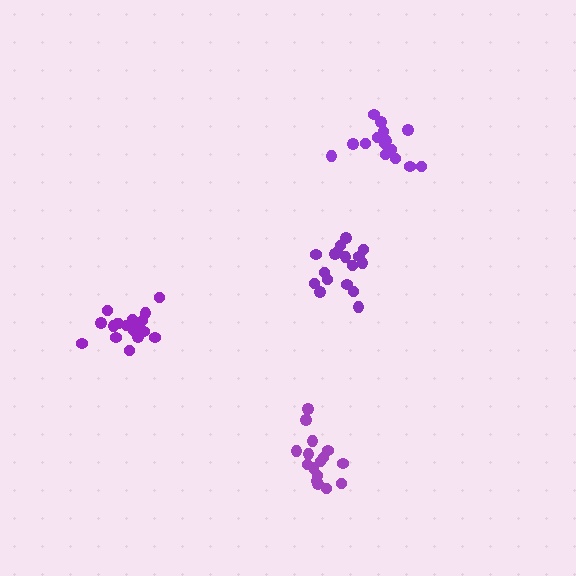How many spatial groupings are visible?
There are 4 spatial groupings.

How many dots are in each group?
Group 1: 15 dots, Group 2: 17 dots, Group 3: 19 dots, Group 4: 16 dots (67 total).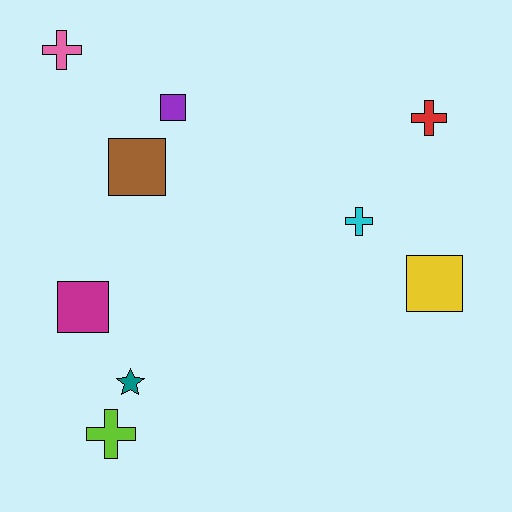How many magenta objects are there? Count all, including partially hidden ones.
There is 1 magenta object.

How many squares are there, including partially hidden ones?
There are 4 squares.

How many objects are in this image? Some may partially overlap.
There are 9 objects.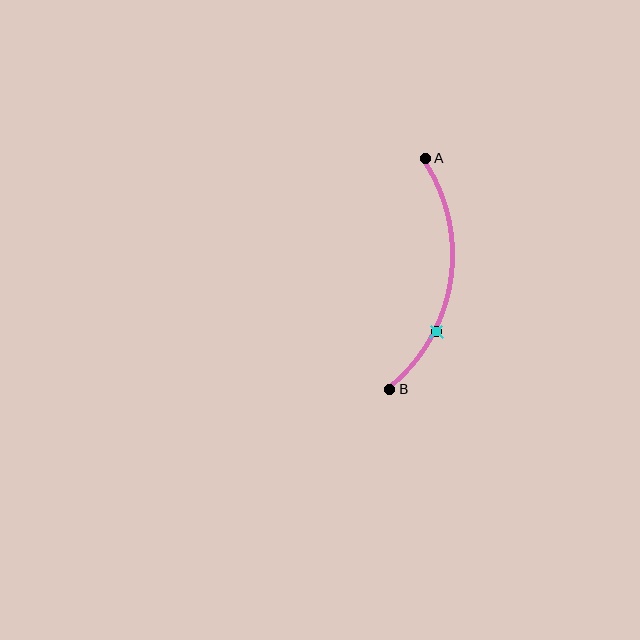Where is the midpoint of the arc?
The arc midpoint is the point on the curve farthest from the straight line joining A and B. It sits to the right of that line.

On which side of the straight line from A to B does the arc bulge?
The arc bulges to the right of the straight line connecting A and B.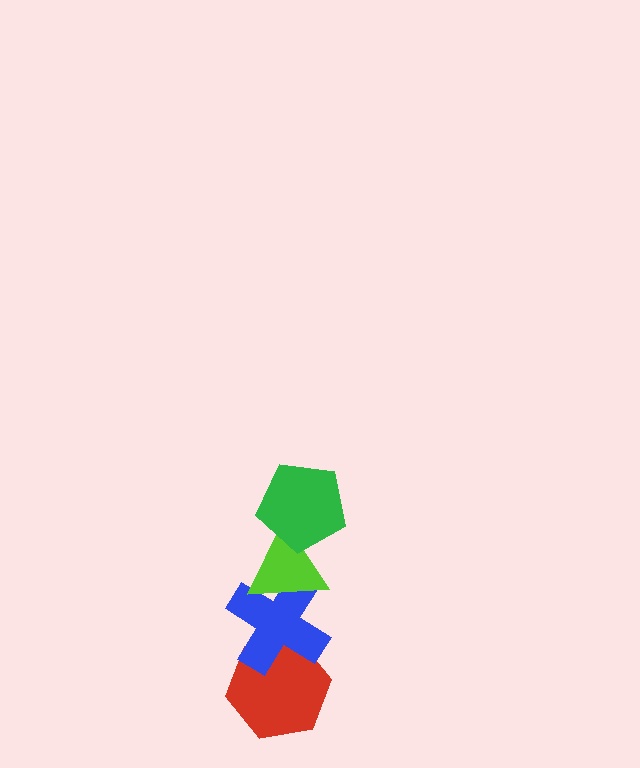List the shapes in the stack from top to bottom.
From top to bottom: the green pentagon, the lime triangle, the blue cross, the red hexagon.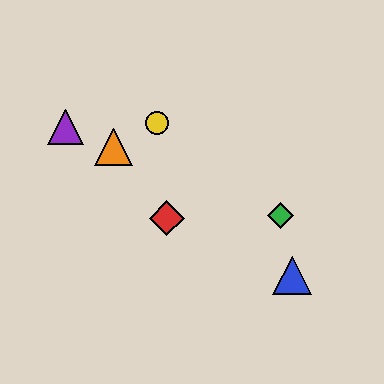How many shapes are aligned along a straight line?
3 shapes (the green diamond, the purple triangle, the orange triangle) are aligned along a straight line.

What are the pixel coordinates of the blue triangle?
The blue triangle is at (292, 276).